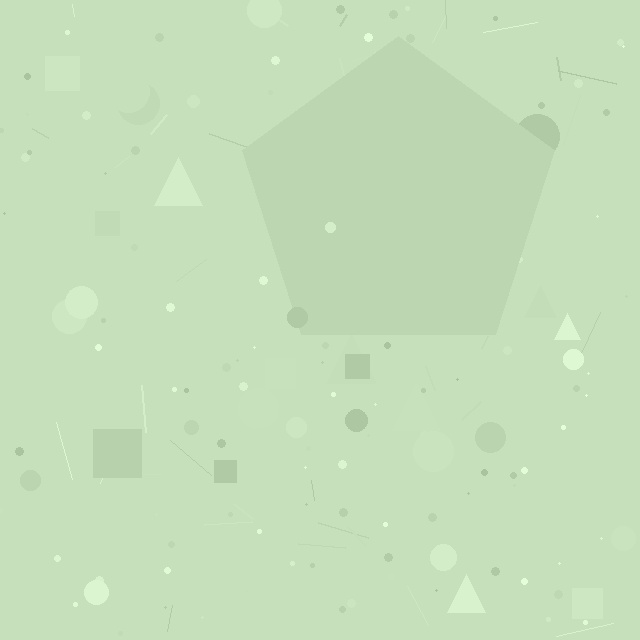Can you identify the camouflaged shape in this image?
The camouflaged shape is a pentagon.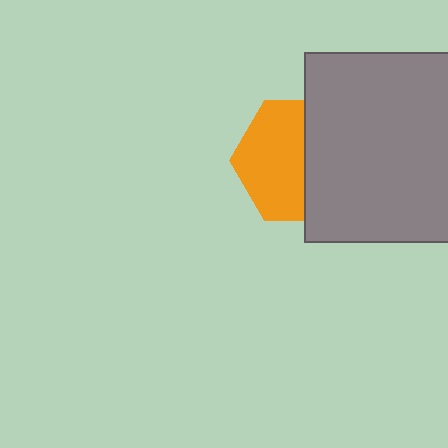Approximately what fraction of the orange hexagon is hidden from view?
Roughly 46% of the orange hexagon is hidden behind the gray square.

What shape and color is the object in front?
The object in front is a gray square.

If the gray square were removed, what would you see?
You would see the complete orange hexagon.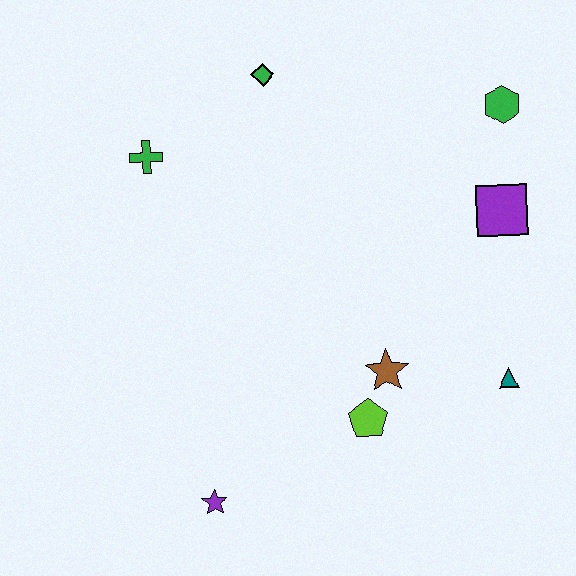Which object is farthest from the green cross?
The teal triangle is farthest from the green cross.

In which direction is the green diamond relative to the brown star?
The green diamond is above the brown star.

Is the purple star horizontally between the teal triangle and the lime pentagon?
No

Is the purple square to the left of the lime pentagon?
No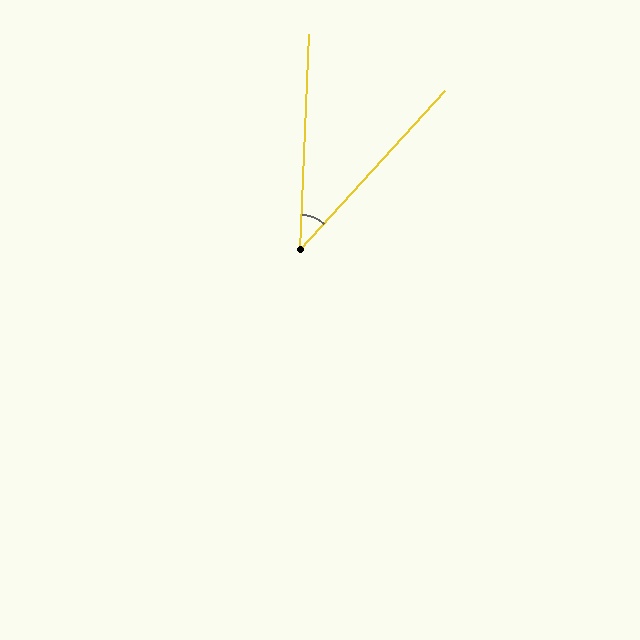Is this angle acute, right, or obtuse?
It is acute.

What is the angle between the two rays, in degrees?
Approximately 40 degrees.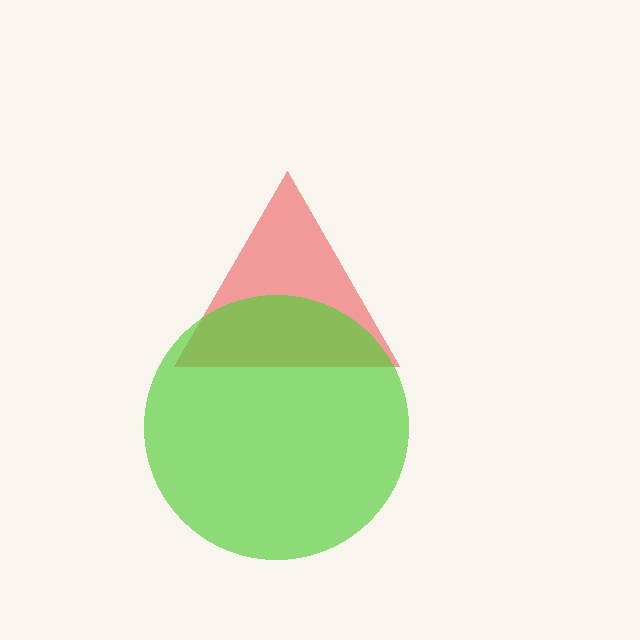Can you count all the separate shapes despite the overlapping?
Yes, there are 2 separate shapes.